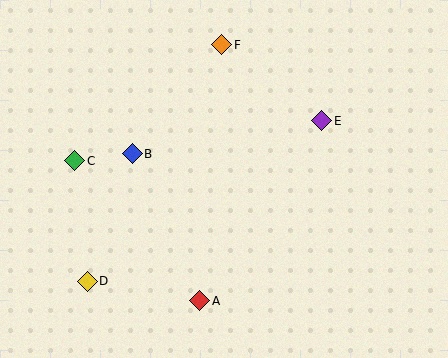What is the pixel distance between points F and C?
The distance between F and C is 187 pixels.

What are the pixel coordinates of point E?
Point E is at (322, 121).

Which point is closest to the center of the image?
Point B at (132, 154) is closest to the center.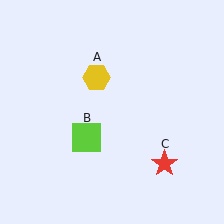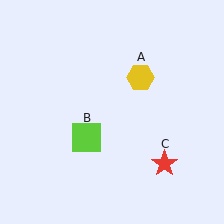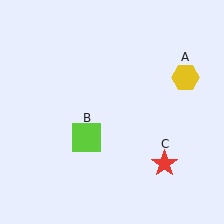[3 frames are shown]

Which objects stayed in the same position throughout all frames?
Lime square (object B) and red star (object C) remained stationary.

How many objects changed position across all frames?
1 object changed position: yellow hexagon (object A).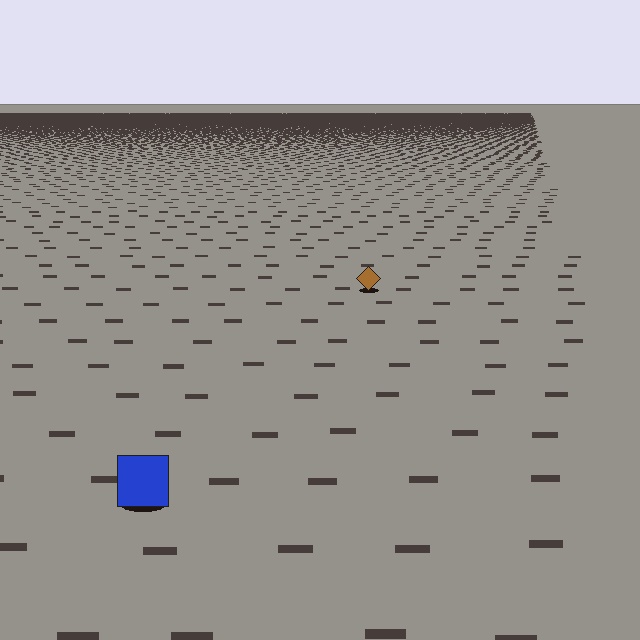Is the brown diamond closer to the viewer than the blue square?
No. The blue square is closer — you can tell from the texture gradient: the ground texture is coarser near it.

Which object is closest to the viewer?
The blue square is closest. The texture marks near it are larger and more spread out.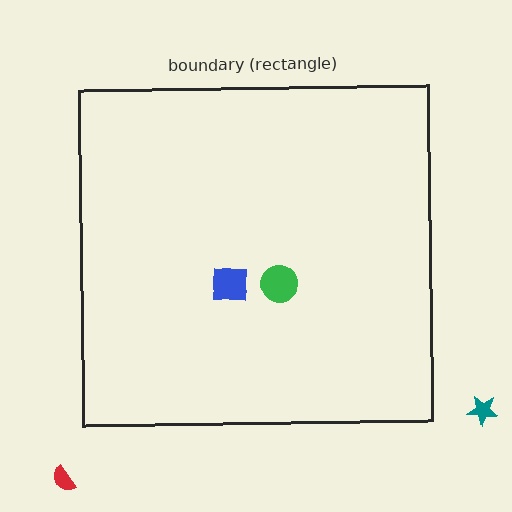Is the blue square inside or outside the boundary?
Inside.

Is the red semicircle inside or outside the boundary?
Outside.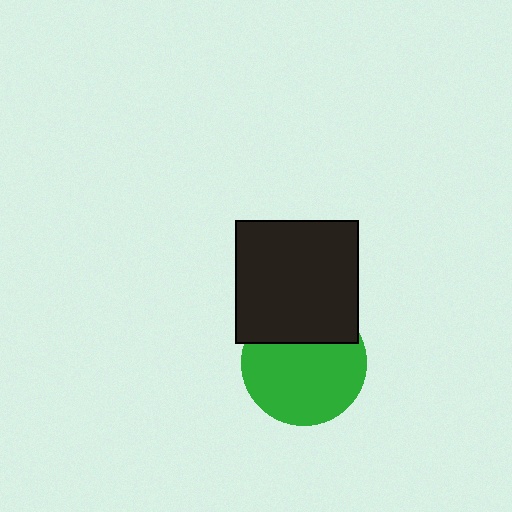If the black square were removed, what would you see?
You would see the complete green circle.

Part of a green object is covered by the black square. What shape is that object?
It is a circle.